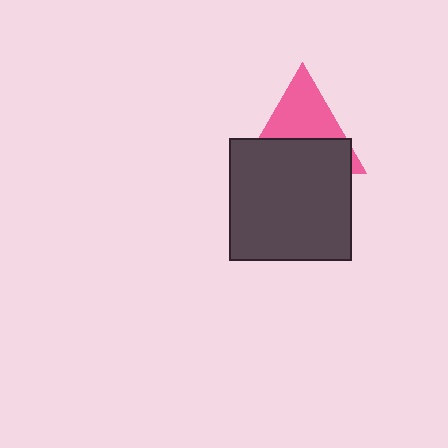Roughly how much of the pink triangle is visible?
About half of it is visible (roughly 49%).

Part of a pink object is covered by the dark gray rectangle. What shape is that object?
It is a triangle.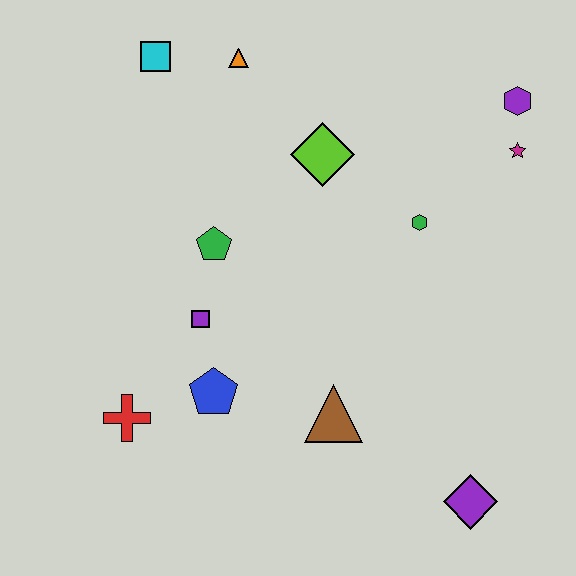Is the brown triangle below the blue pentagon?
Yes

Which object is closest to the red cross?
The blue pentagon is closest to the red cross.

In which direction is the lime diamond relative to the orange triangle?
The lime diamond is below the orange triangle.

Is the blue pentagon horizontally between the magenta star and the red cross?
Yes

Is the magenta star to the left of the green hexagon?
No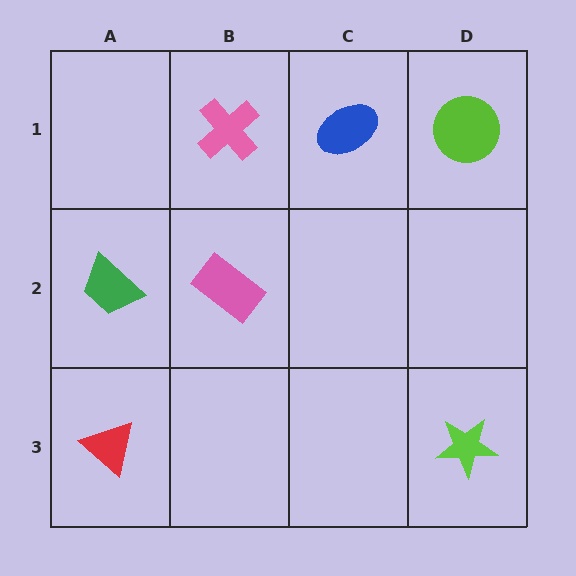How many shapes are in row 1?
3 shapes.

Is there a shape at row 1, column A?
No, that cell is empty.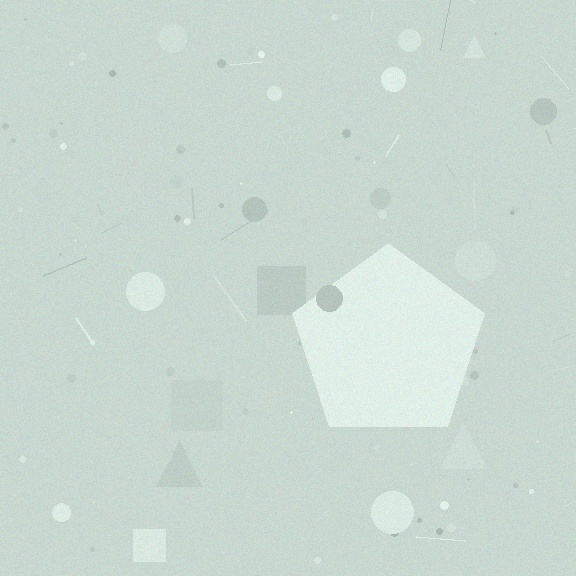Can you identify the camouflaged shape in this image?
The camouflaged shape is a pentagon.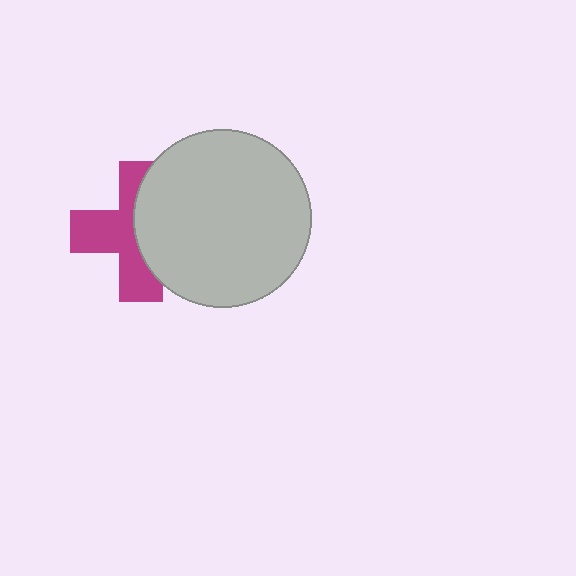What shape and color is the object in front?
The object in front is a light gray circle.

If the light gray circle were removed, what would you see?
You would see the complete magenta cross.